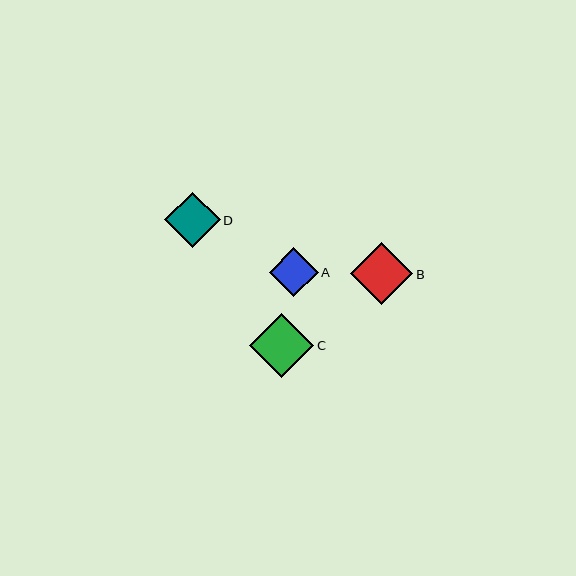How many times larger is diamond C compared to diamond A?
Diamond C is approximately 1.3 times the size of diamond A.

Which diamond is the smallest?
Diamond A is the smallest with a size of approximately 49 pixels.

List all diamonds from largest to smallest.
From largest to smallest: C, B, D, A.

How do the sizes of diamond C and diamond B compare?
Diamond C and diamond B are approximately the same size.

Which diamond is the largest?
Diamond C is the largest with a size of approximately 64 pixels.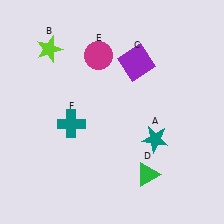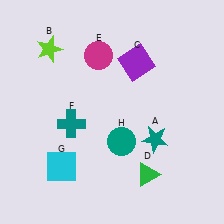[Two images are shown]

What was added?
A cyan square (G), a teal circle (H) were added in Image 2.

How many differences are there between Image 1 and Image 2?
There are 2 differences between the two images.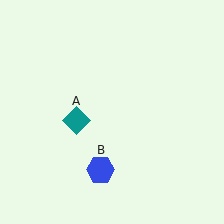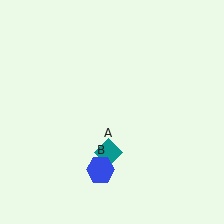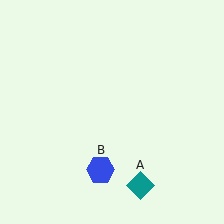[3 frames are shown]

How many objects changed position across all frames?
1 object changed position: teal diamond (object A).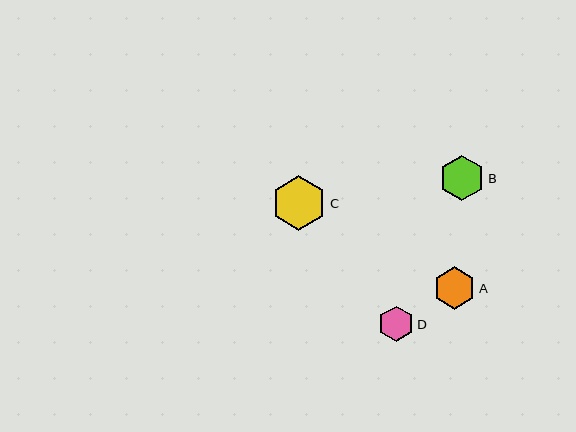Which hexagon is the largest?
Hexagon C is the largest with a size of approximately 55 pixels.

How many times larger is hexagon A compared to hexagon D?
Hexagon A is approximately 1.2 times the size of hexagon D.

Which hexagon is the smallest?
Hexagon D is the smallest with a size of approximately 35 pixels.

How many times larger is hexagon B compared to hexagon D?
Hexagon B is approximately 1.3 times the size of hexagon D.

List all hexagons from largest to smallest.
From largest to smallest: C, B, A, D.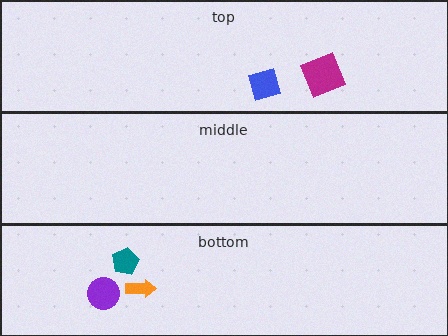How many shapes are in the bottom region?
3.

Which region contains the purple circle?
The bottom region.